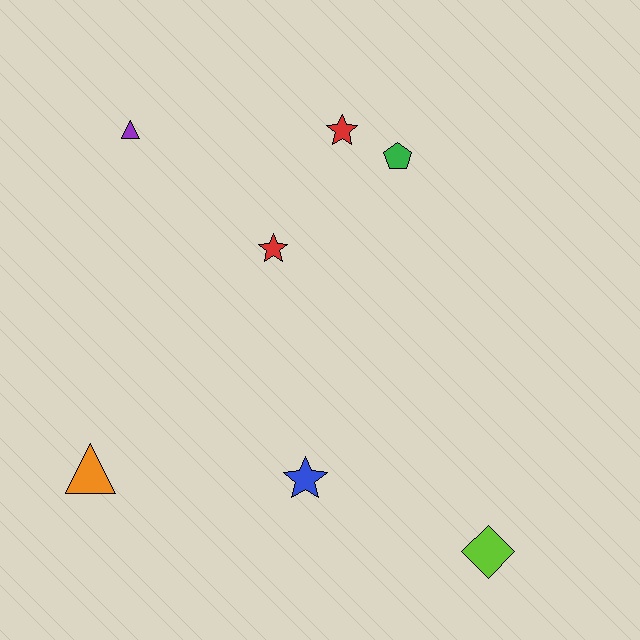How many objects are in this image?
There are 7 objects.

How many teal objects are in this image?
There are no teal objects.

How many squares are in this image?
There are no squares.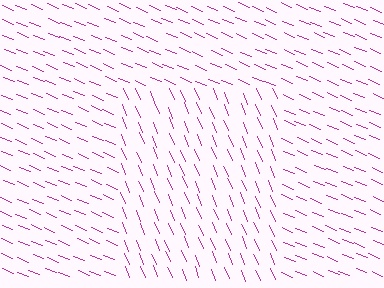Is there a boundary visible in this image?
Yes, there is a texture boundary formed by a change in line orientation.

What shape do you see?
I see a rectangle.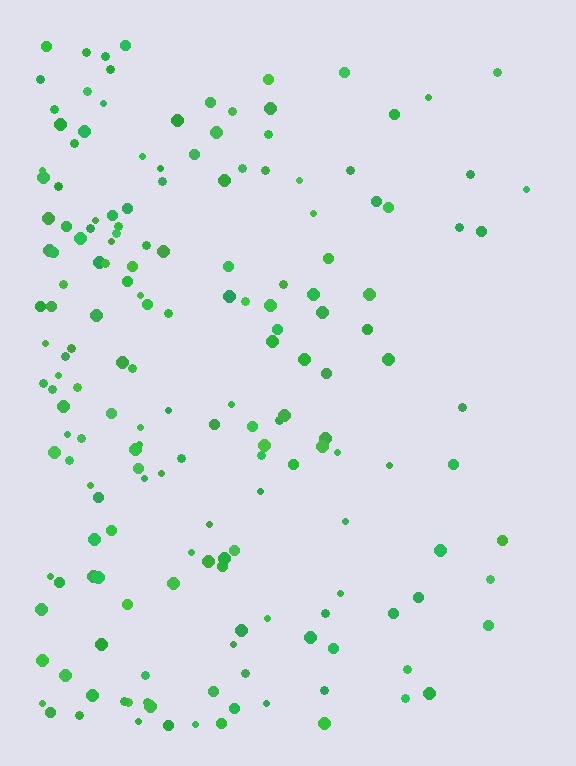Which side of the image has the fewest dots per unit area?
The right.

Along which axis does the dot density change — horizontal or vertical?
Horizontal.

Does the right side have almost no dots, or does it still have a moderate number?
Still a moderate number, just noticeably fewer than the left.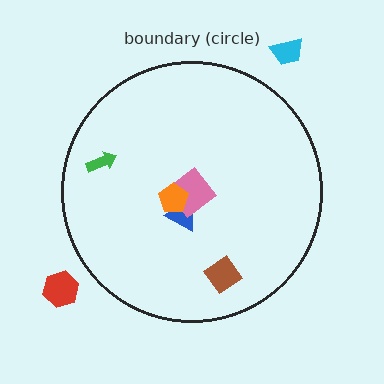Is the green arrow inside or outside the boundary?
Inside.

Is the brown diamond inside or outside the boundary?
Inside.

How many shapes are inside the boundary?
5 inside, 2 outside.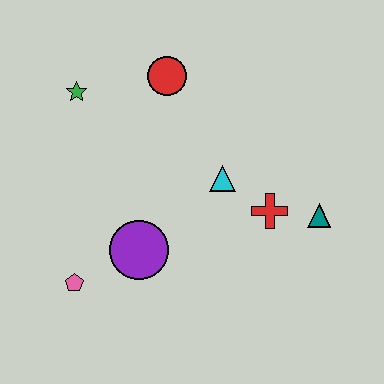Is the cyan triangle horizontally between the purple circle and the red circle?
No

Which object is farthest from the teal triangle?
The green star is farthest from the teal triangle.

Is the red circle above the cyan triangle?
Yes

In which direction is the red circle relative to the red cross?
The red circle is above the red cross.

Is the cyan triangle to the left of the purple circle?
No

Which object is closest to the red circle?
The green star is closest to the red circle.